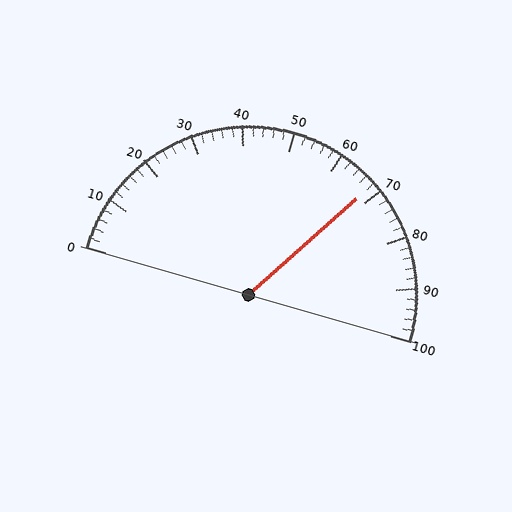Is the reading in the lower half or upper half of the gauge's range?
The reading is in the upper half of the range (0 to 100).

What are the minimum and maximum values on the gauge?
The gauge ranges from 0 to 100.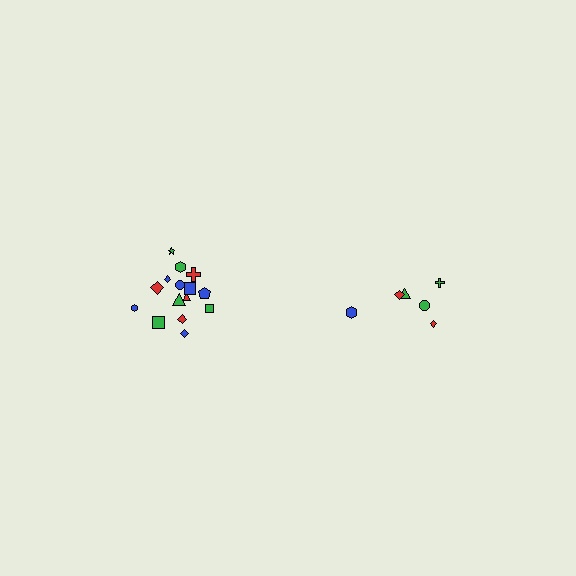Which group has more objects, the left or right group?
The left group.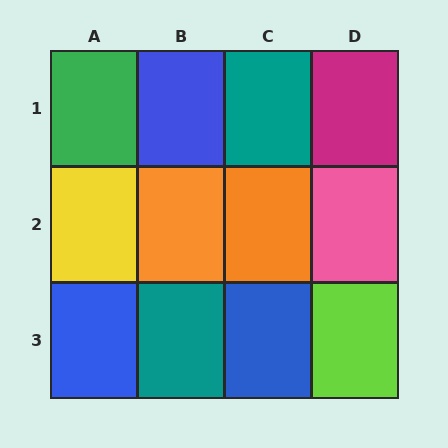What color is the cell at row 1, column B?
Blue.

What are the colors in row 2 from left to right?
Yellow, orange, orange, pink.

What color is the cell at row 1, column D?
Magenta.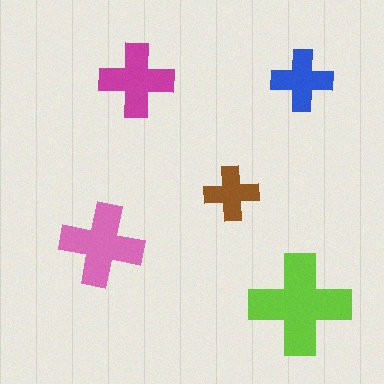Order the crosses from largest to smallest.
the lime one, the pink one, the magenta one, the blue one, the brown one.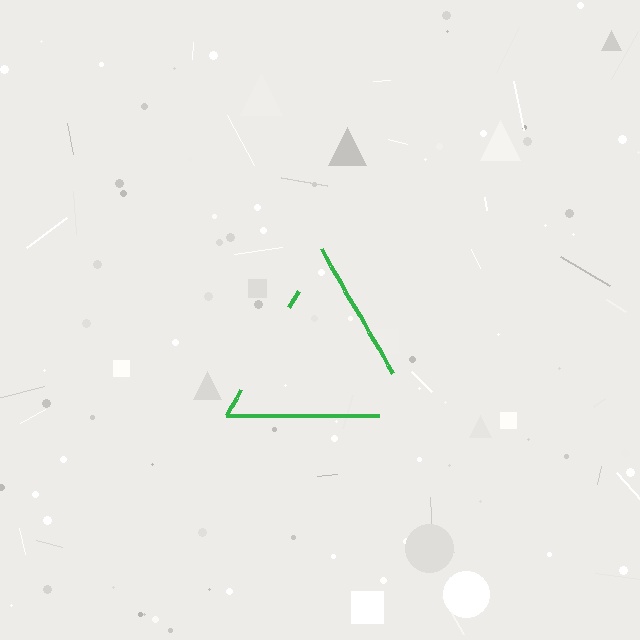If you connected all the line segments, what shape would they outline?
They would outline a triangle.